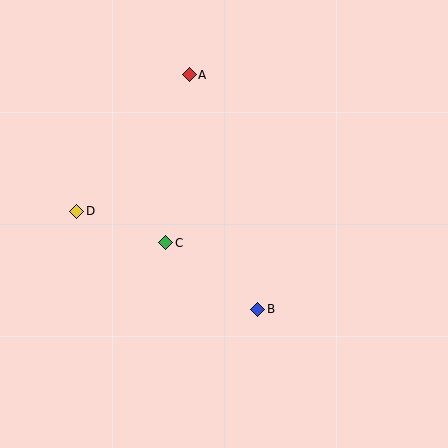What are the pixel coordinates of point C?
Point C is at (166, 243).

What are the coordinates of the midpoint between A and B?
The midpoint between A and B is at (223, 192).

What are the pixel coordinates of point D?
Point D is at (77, 211).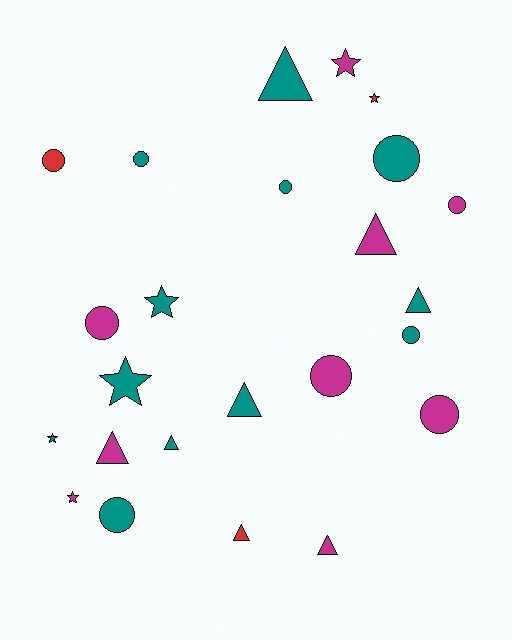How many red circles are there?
There is 1 red circle.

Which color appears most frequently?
Teal, with 12 objects.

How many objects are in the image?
There are 24 objects.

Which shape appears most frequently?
Circle, with 10 objects.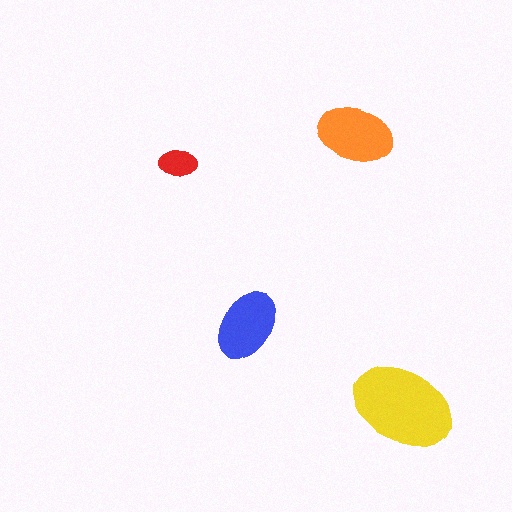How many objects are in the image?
There are 4 objects in the image.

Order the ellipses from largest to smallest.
the yellow one, the orange one, the blue one, the red one.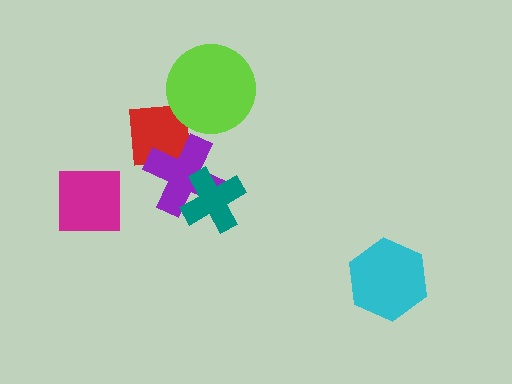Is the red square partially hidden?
Yes, it is partially covered by another shape.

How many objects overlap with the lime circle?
1 object overlaps with the lime circle.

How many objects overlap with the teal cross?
1 object overlaps with the teal cross.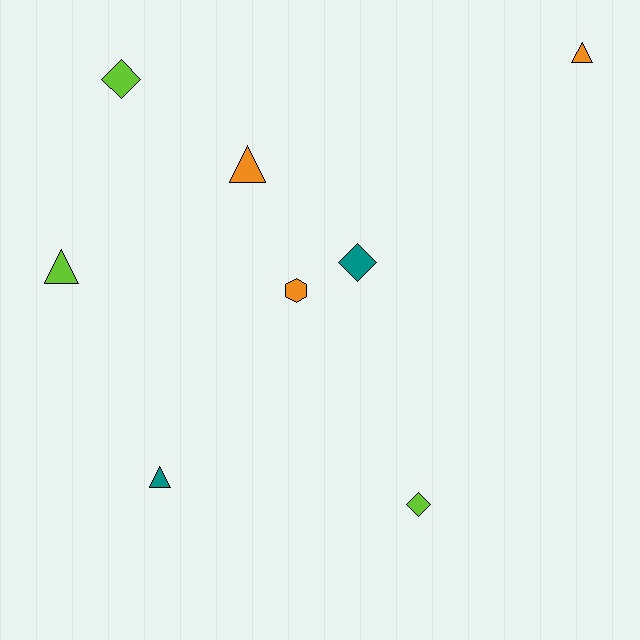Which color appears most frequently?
Lime, with 3 objects.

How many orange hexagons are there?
There is 1 orange hexagon.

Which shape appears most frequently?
Triangle, with 4 objects.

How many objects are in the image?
There are 8 objects.